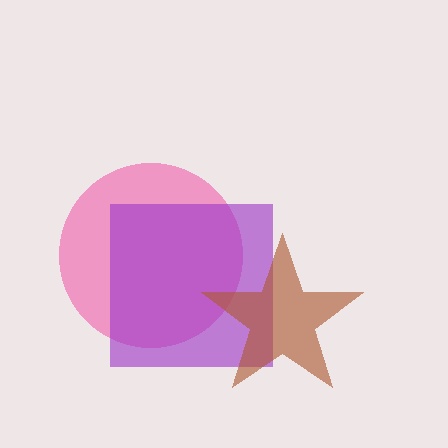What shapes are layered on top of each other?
The layered shapes are: a pink circle, a purple square, a brown star.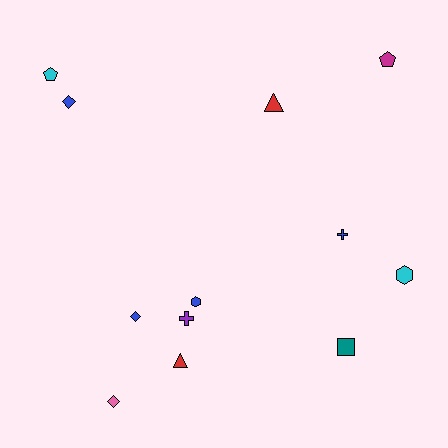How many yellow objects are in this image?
There are no yellow objects.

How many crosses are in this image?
There are 2 crosses.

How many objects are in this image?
There are 12 objects.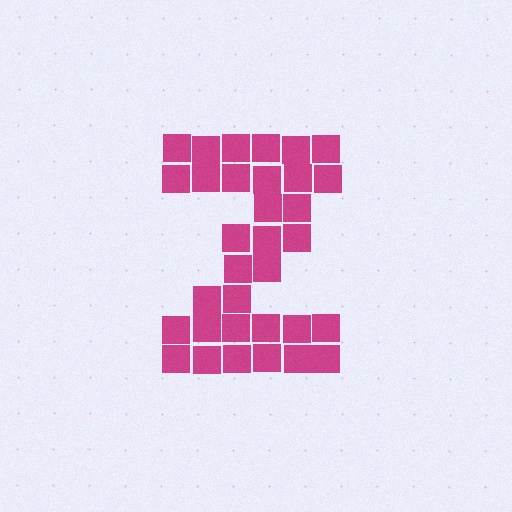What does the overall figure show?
The overall figure shows the letter Z.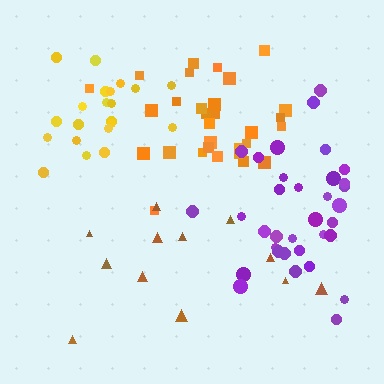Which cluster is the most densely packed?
Yellow.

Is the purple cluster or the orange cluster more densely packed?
Orange.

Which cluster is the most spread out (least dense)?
Brown.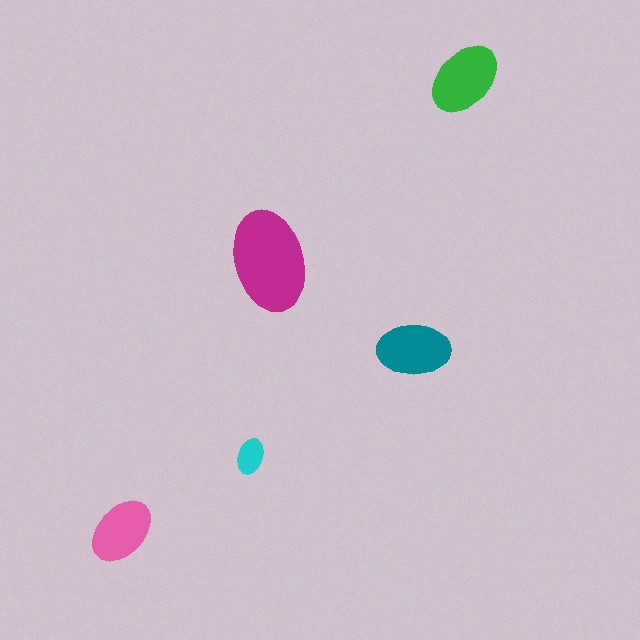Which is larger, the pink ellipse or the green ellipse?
The green one.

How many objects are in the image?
There are 5 objects in the image.